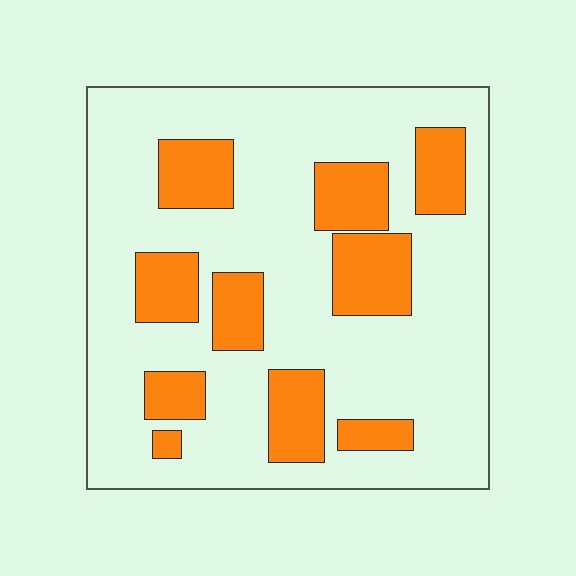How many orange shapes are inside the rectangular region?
10.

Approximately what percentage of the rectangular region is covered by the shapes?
Approximately 25%.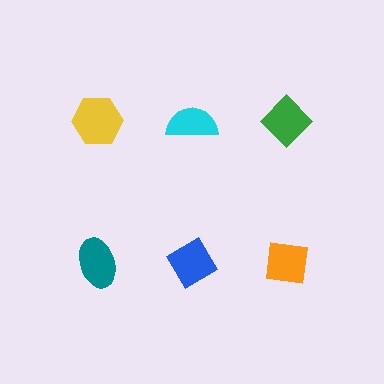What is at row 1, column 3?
A green diamond.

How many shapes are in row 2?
3 shapes.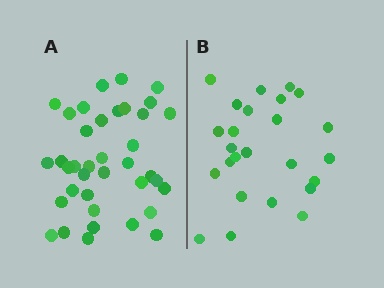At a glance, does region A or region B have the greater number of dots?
Region A (the left region) has more dots.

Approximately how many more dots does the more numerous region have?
Region A has approximately 15 more dots than region B.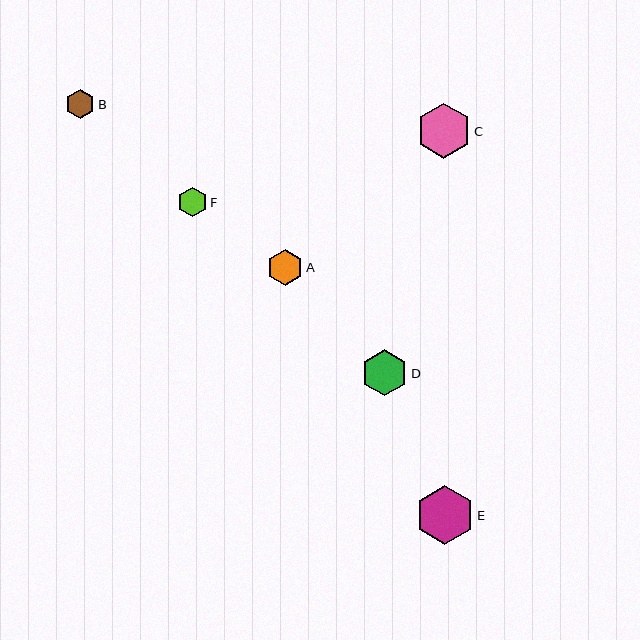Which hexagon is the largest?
Hexagon E is the largest with a size of approximately 59 pixels.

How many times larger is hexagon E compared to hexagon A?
Hexagon E is approximately 1.6 times the size of hexagon A.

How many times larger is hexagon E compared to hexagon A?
Hexagon E is approximately 1.6 times the size of hexagon A.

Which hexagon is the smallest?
Hexagon B is the smallest with a size of approximately 29 pixels.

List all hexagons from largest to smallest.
From largest to smallest: E, C, D, A, F, B.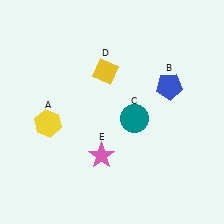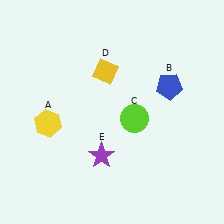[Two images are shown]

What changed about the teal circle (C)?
In Image 1, C is teal. In Image 2, it changed to lime.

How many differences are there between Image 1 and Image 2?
There are 2 differences between the two images.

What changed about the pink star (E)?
In Image 1, E is pink. In Image 2, it changed to purple.